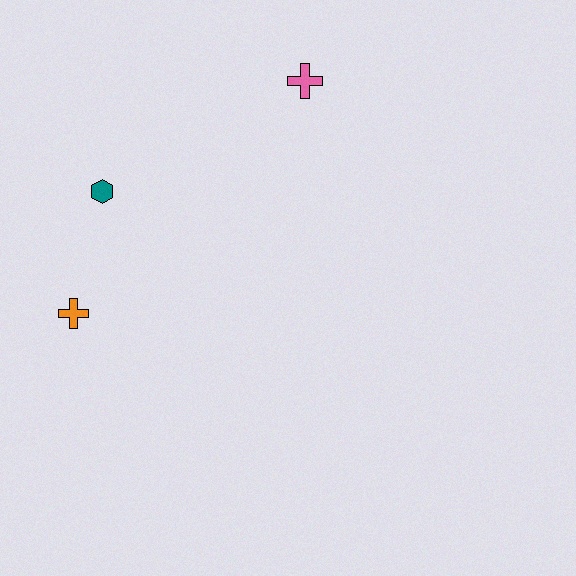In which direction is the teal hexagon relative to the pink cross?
The teal hexagon is to the left of the pink cross.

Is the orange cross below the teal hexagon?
Yes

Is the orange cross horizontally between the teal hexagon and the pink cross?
No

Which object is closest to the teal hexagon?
The orange cross is closest to the teal hexagon.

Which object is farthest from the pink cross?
The orange cross is farthest from the pink cross.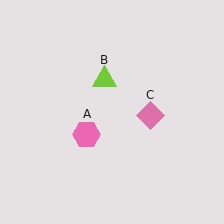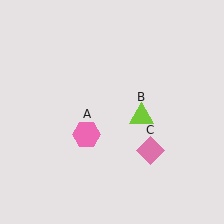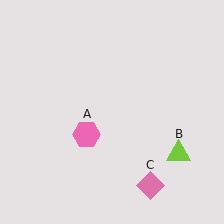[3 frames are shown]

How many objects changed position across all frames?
2 objects changed position: lime triangle (object B), pink diamond (object C).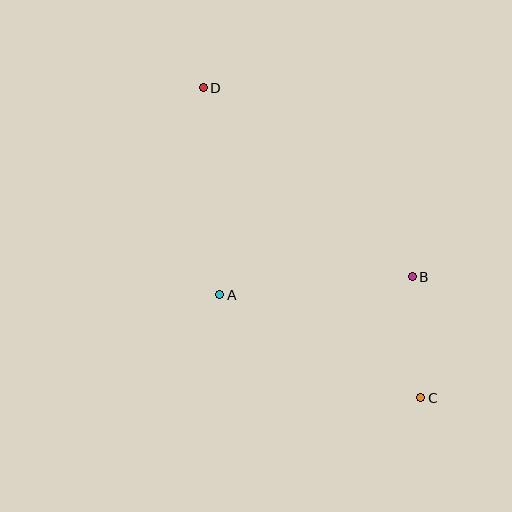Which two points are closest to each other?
Points B and C are closest to each other.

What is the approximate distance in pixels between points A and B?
The distance between A and B is approximately 193 pixels.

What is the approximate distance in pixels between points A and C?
The distance between A and C is approximately 226 pixels.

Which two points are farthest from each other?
Points C and D are farthest from each other.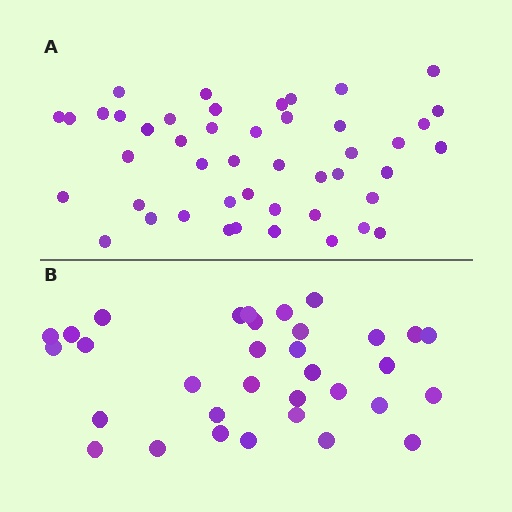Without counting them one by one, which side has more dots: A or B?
Region A (the top region) has more dots.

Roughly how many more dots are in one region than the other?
Region A has approximately 15 more dots than region B.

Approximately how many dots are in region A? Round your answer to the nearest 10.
About 50 dots. (The exact count is 46, which rounds to 50.)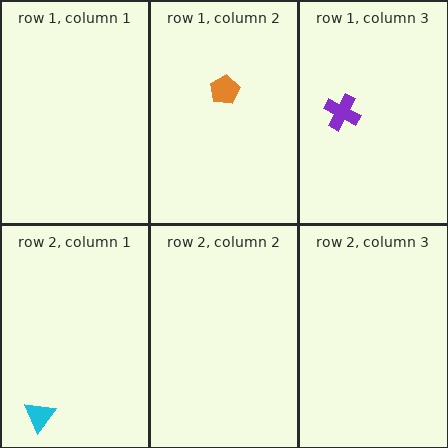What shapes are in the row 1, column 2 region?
The orange pentagon.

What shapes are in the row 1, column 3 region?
The purple cross.